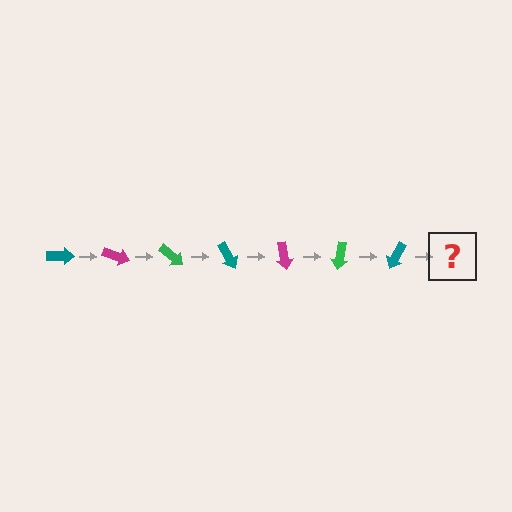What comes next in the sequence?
The next element should be a magenta arrow, rotated 140 degrees from the start.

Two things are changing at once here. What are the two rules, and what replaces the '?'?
The two rules are that it rotates 20 degrees each step and the color cycles through teal, magenta, and green. The '?' should be a magenta arrow, rotated 140 degrees from the start.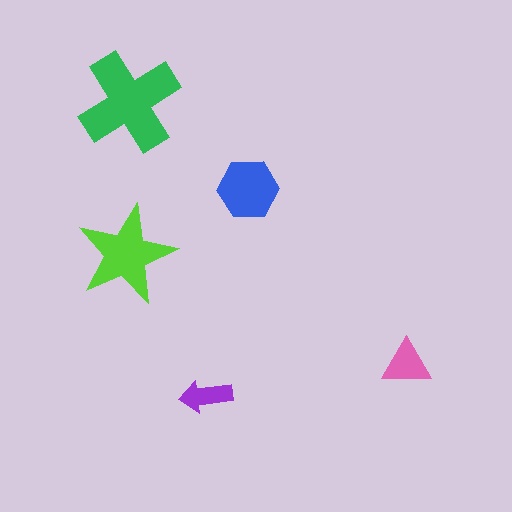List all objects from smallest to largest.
The purple arrow, the pink triangle, the blue hexagon, the lime star, the green cross.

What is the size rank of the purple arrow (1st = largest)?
5th.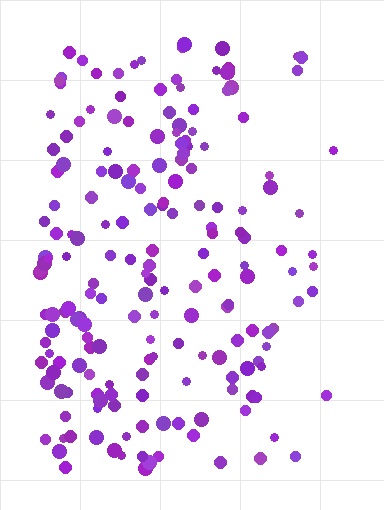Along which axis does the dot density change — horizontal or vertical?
Horizontal.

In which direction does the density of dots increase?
From right to left, with the left side densest.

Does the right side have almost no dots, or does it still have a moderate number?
Still a moderate number, just noticeably fewer than the left.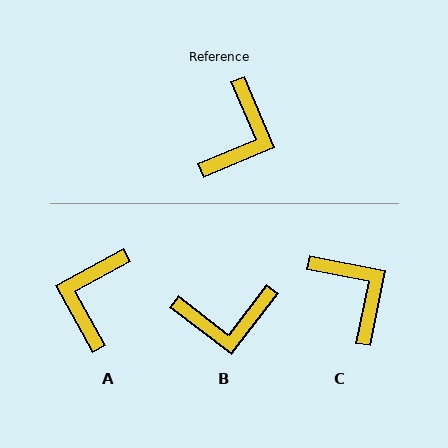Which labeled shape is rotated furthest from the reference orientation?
A, about 174 degrees away.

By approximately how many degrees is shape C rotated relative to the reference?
Approximately 56 degrees counter-clockwise.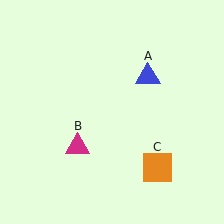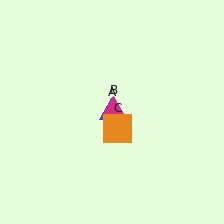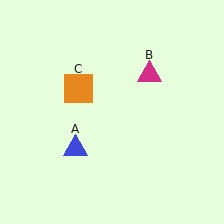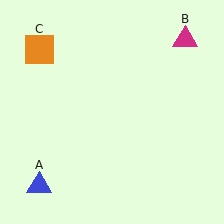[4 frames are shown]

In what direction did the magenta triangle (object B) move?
The magenta triangle (object B) moved up and to the right.